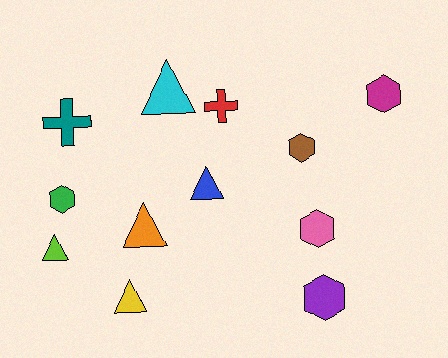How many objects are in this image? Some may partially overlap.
There are 12 objects.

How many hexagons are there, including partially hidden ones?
There are 5 hexagons.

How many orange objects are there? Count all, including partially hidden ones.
There is 1 orange object.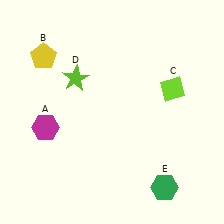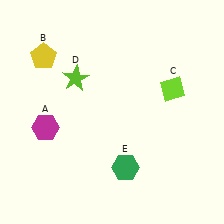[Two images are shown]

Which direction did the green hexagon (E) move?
The green hexagon (E) moved left.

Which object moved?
The green hexagon (E) moved left.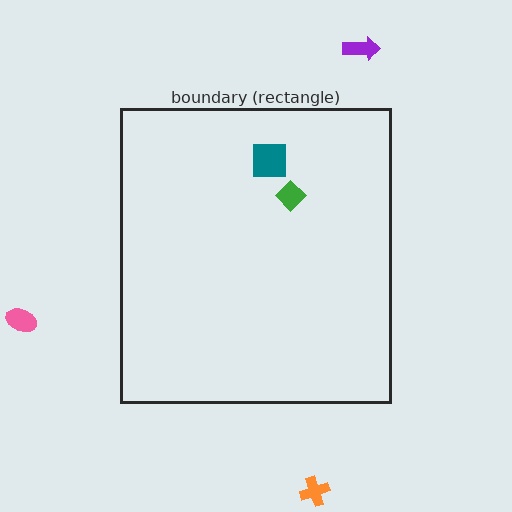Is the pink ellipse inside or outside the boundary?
Outside.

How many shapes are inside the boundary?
2 inside, 3 outside.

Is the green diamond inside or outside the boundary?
Inside.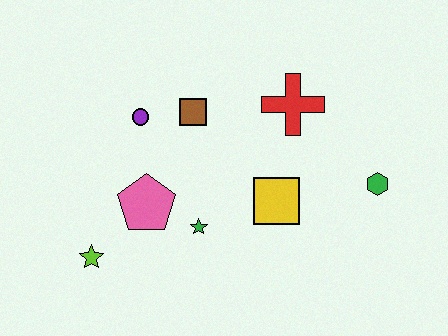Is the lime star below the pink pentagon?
Yes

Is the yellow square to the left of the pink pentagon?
No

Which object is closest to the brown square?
The purple circle is closest to the brown square.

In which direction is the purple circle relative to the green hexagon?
The purple circle is to the left of the green hexagon.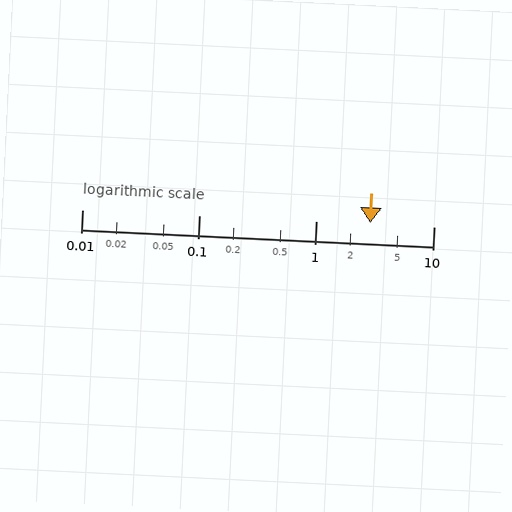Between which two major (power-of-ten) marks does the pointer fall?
The pointer is between 1 and 10.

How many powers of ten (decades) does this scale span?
The scale spans 3 decades, from 0.01 to 10.